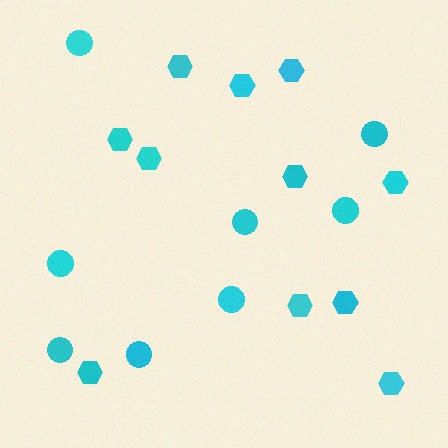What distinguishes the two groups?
There are 2 groups: one group of circles (8) and one group of hexagons (11).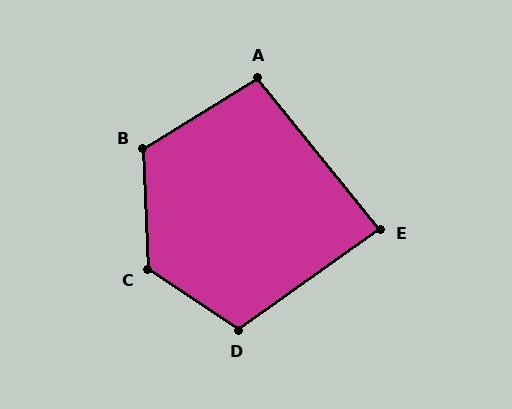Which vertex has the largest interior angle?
C, at approximately 126 degrees.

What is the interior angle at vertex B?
Approximately 119 degrees (obtuse).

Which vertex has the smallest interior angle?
E, at approximately 87 degrees.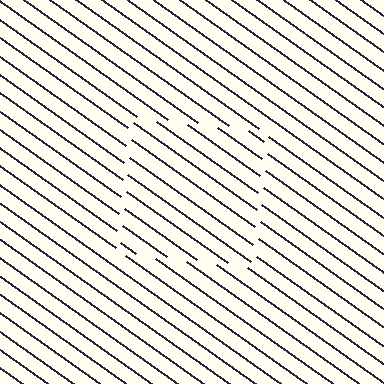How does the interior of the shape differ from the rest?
The interior of the shape contains the same grating, shifted by half a period — the contour is defined by the phase discontinuity where line-ends from the inner and outer gratings abut.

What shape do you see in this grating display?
An illusory square. The interior of the shape contains the same grating, shifted by half a period — the contour is defined by the phase discontinuity where line-ends from the inner and outer gratings abut.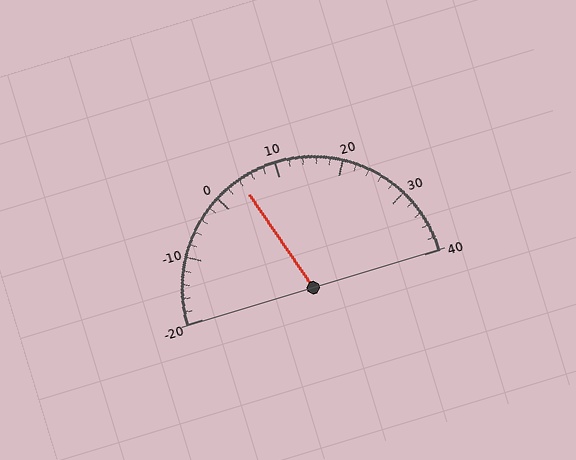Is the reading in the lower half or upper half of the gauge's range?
The reading is in the lower half of the range (-20 to 40).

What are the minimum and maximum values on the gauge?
The gauge ranges from -20 to 40.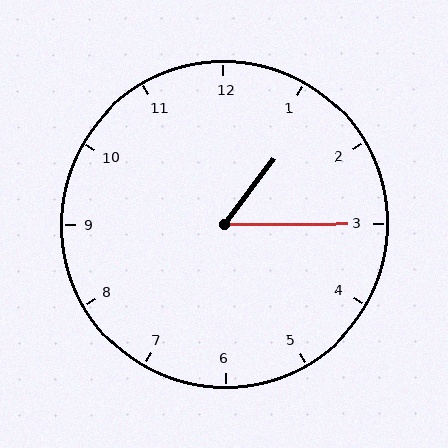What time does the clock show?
1:15.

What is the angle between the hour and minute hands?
Approximately 52 degrees.